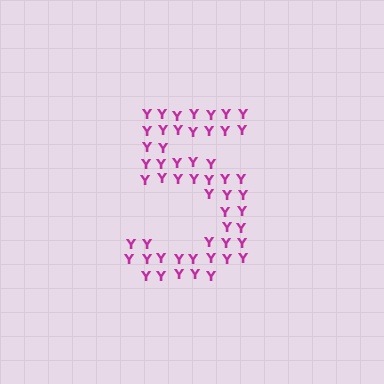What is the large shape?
The large shape is the digit 5.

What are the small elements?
The small elements are letter Y's.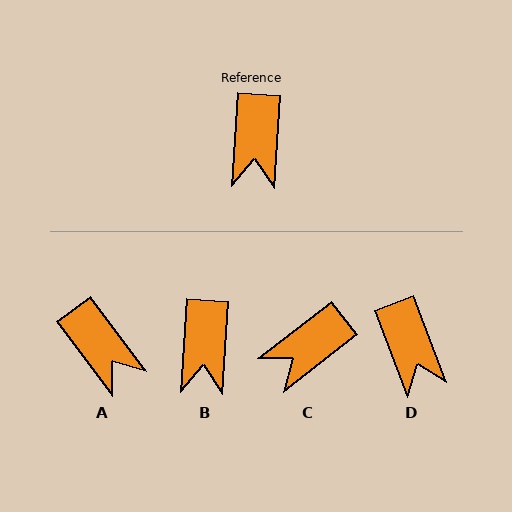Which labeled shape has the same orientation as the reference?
B.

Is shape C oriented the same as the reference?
No, it is off by about 49 degrees.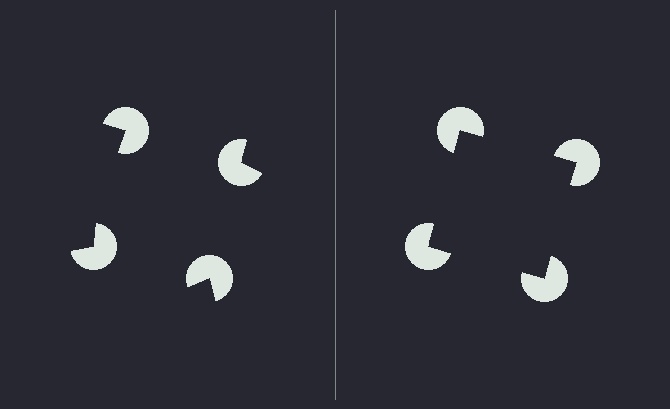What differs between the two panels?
The pac-man discs are positioned identically on both sides; only the wedge orientations differ. On the right they align to a square; on the left they are misaligned.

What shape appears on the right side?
An illusory square.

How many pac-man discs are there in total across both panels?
8 — 4 on each side.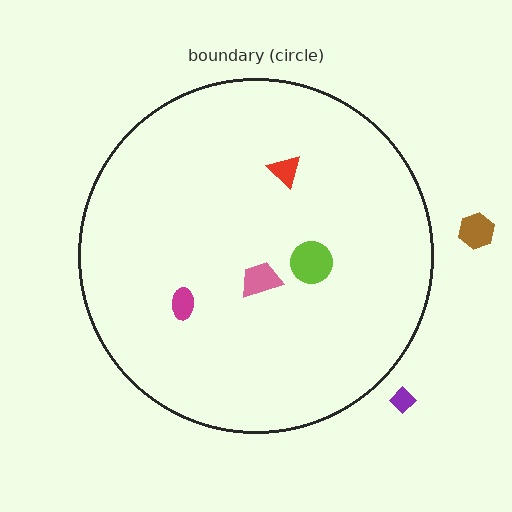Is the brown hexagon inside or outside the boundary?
Outside.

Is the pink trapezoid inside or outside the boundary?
Inside.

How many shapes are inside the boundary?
4 inside, 2 outside.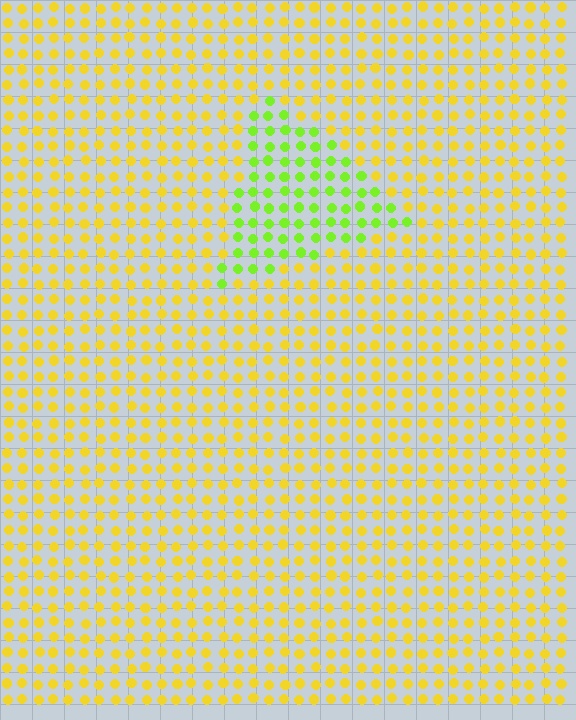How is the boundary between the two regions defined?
The boundary is defined purely by a slight shift in hue (about 44 degrees). Spacing, size, and orientation are identical on both sides.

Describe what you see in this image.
The image is filled with small yellow elements in a uniform arrangement. A triangle-shaped region is visible where the elements are tinted to a slightly different hue, forming a subtle color boundary.